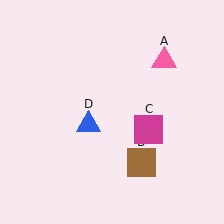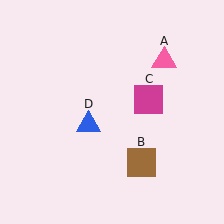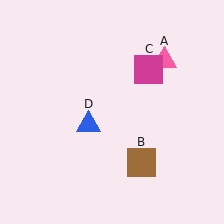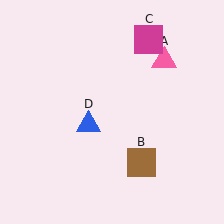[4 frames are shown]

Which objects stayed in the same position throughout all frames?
Pink triangle (object A) and brown square (object B) and blue triangle (object D) remained stationary.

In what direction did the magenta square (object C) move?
The magenta square (object C) moved up.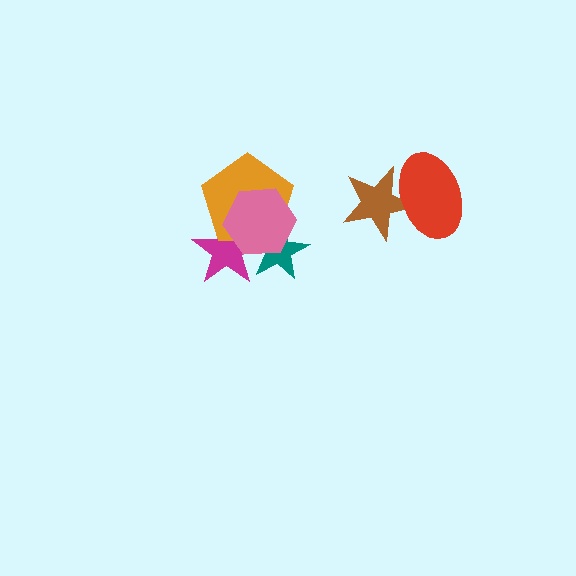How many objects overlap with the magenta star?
3 objects overlap with the magenta star.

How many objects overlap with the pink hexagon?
3 objects overlap with the pink hexagon.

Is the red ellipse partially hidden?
No, no other shape covers it.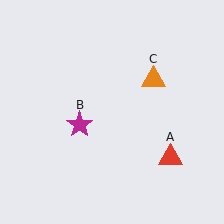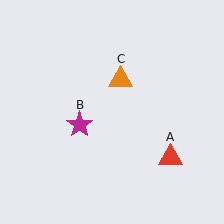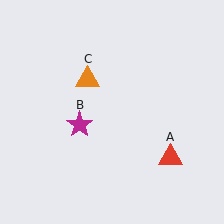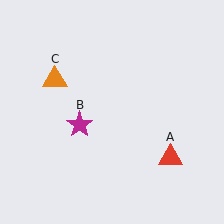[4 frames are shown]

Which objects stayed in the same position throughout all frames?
Red triangle (object A) and magenta star (object B) remained stationary.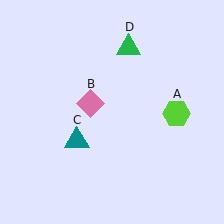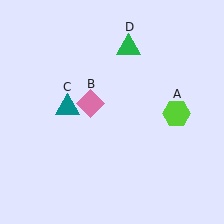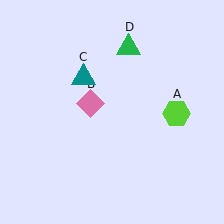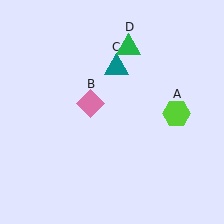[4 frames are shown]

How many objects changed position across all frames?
1 object changed position: teal triangle (object C).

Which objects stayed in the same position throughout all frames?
Lime hexagon (object A) and pink diamond (object B) and green triangle (object D) remained stationary.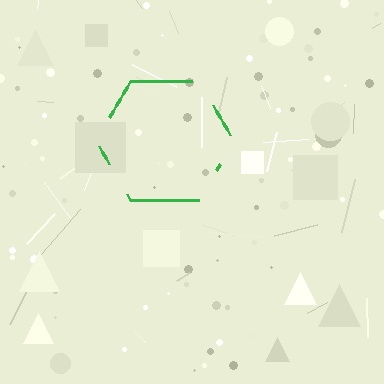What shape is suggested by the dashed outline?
The dashed outline suggests a hexagon.